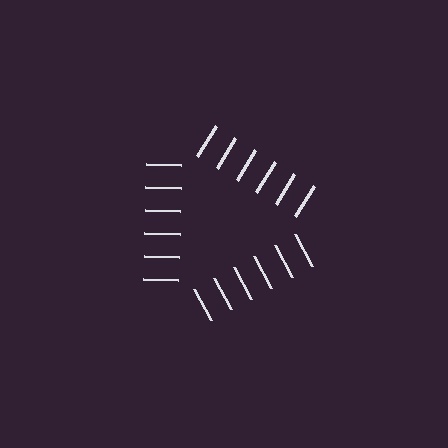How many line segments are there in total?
18 — 6 along each of the 3 edges.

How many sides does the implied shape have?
3 sides — the line-ends trace a triangle.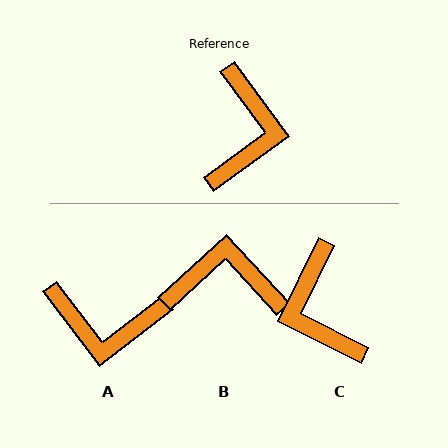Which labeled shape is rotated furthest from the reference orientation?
C, about 153 degrees away.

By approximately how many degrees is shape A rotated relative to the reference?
Approximately 89 degrees clockwise.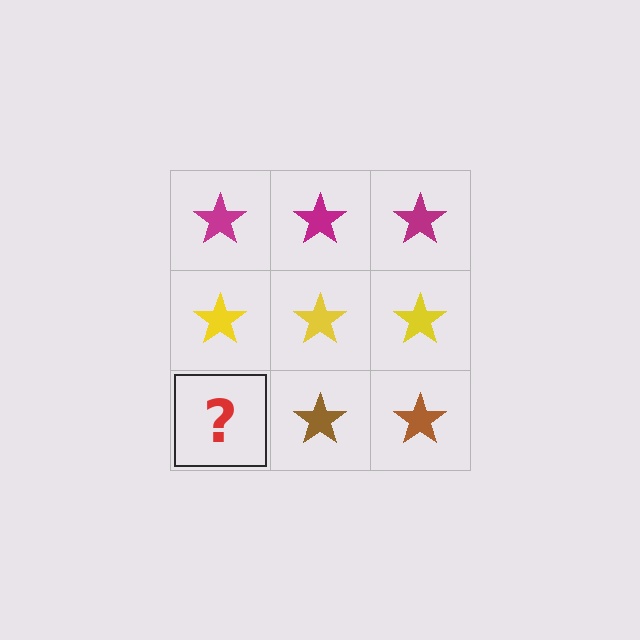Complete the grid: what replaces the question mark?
The question mark should be replaced with a brown star.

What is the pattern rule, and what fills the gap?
The rule is that each row has a consistent color. The gap should be filled with a brown star.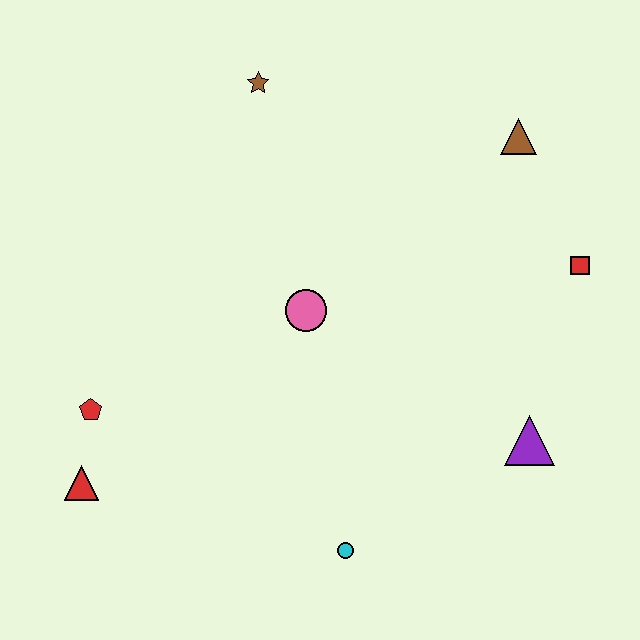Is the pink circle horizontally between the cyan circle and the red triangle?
Yes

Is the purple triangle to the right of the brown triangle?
Yes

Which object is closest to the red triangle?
The red pentagon is closest to the red triangle.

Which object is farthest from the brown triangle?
The red triangle is farthest from the brown triangle.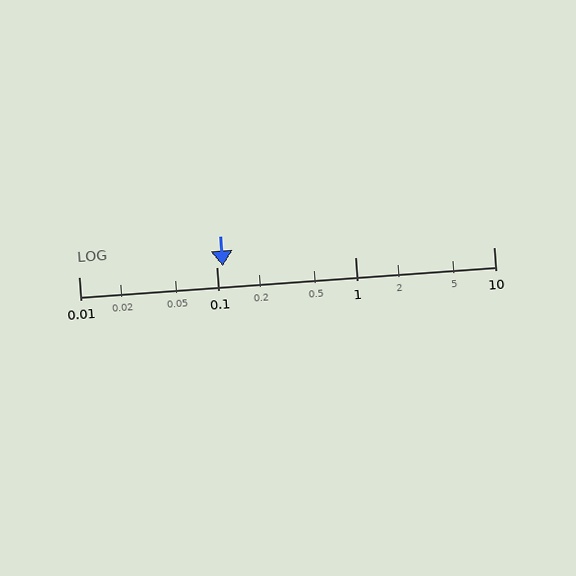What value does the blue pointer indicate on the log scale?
The pointer indicates approximately 0.11.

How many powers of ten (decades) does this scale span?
The scale spans 3 decades, from 0.01 to 10.